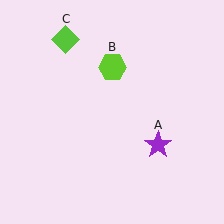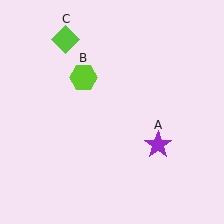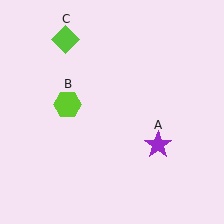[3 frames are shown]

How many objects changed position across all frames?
1 object changed position: lime hexagon (object B).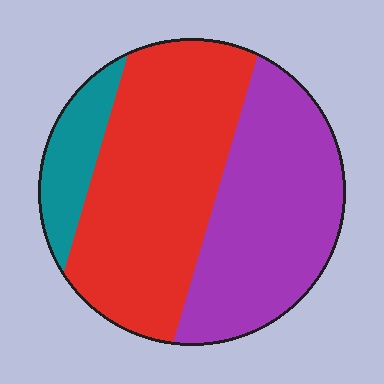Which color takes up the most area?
Red, at roughly 50%.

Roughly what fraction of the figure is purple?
Purple covers 40% of the figure.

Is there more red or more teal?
Red.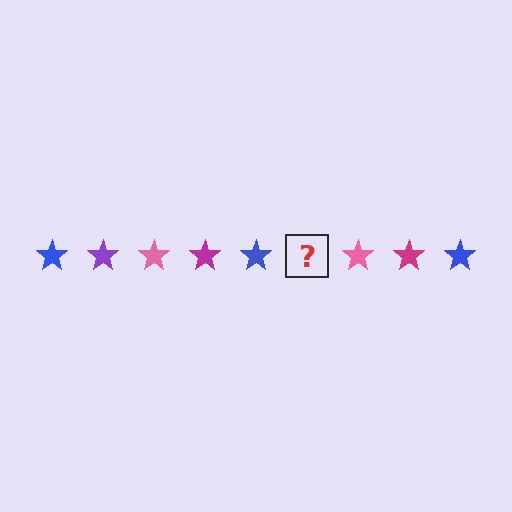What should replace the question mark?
The question mark should be replaced with a purple star.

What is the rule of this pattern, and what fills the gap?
The rule is that the pattern cycles through blue, purple, pink, magenta stars. The gap should be filled with a purple star.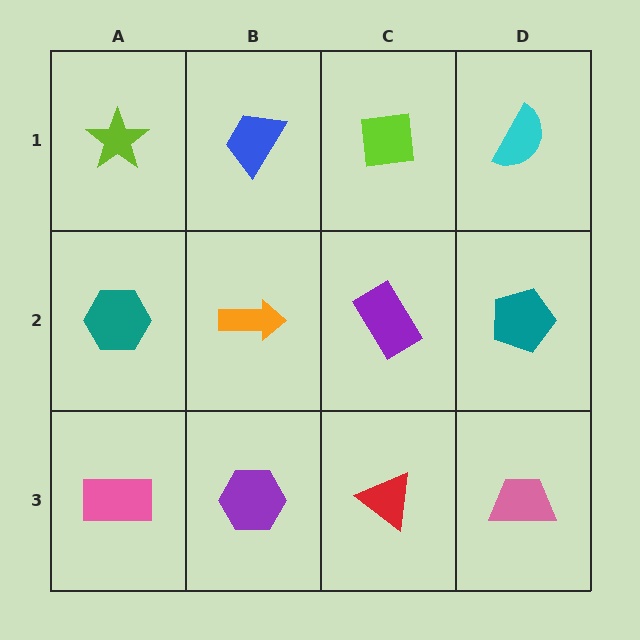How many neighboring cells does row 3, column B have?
3.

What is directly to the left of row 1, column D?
A lime square.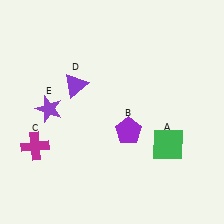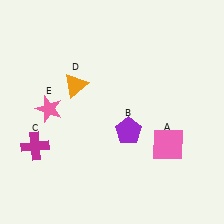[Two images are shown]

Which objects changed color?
A changed from green to pink. D changed from purple to orange. E changed from purple to pink.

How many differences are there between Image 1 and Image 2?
There are 3 differences between the two images.